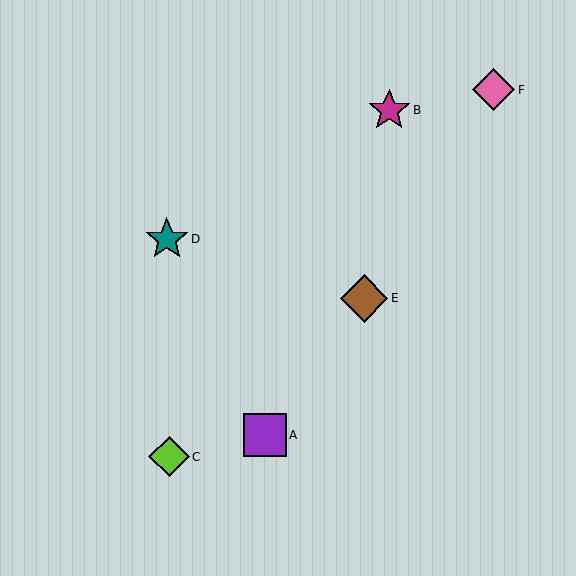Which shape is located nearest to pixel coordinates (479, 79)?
The pink diamond (labeled F) at (494, 90) is nearest to that location.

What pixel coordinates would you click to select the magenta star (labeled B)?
Click at (389, 110) to select the magenta star B.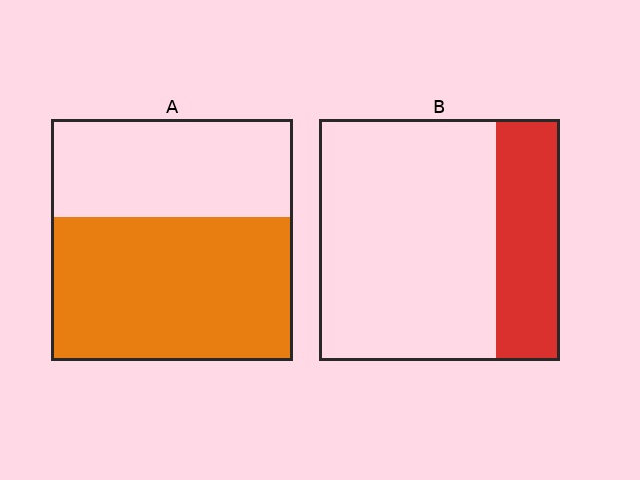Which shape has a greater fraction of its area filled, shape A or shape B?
Shape A.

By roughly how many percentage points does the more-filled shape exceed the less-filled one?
By roughly 35 percentage points (A over B).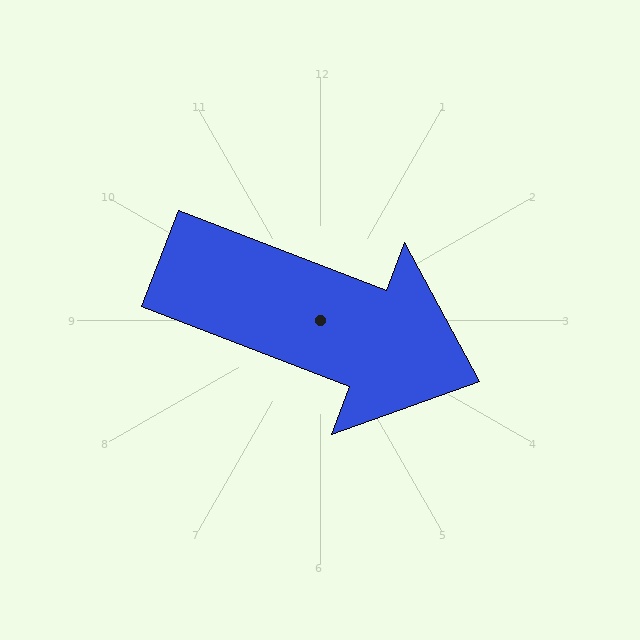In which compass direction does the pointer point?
East.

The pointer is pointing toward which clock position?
Roughly 4 o'clock.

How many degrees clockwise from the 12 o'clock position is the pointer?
Approximately 111 degrees.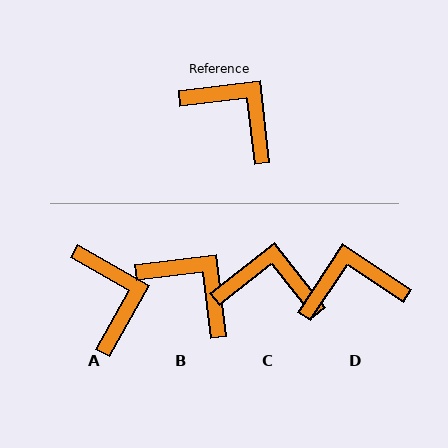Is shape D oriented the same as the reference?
No, it is off by about 50 degrees.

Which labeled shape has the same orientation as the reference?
B.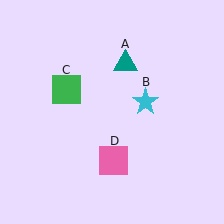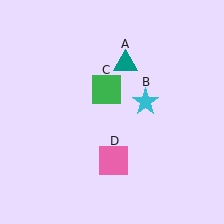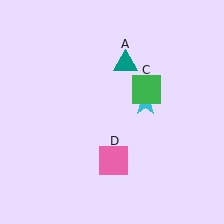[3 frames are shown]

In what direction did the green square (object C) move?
The green square (object C) moved right.